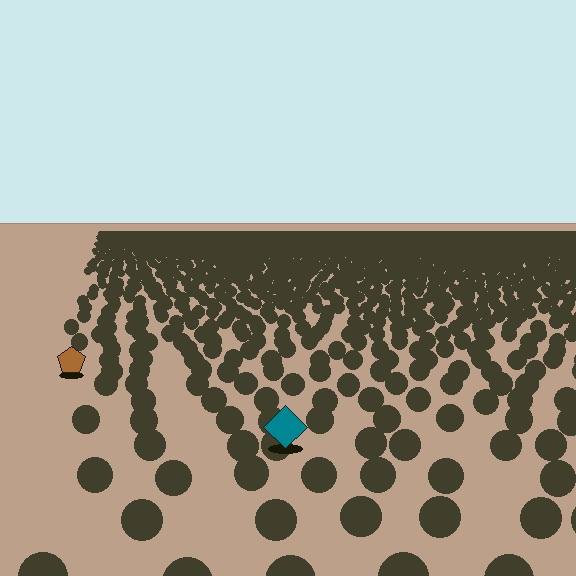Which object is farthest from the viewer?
The brown pentagon is farthest from the viewer. It appears smaller and the ground texture around it is denser.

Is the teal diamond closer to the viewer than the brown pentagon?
Yes. The teal diamond is closer — you can tell from the texture gradient: the ground texture is coarser near it.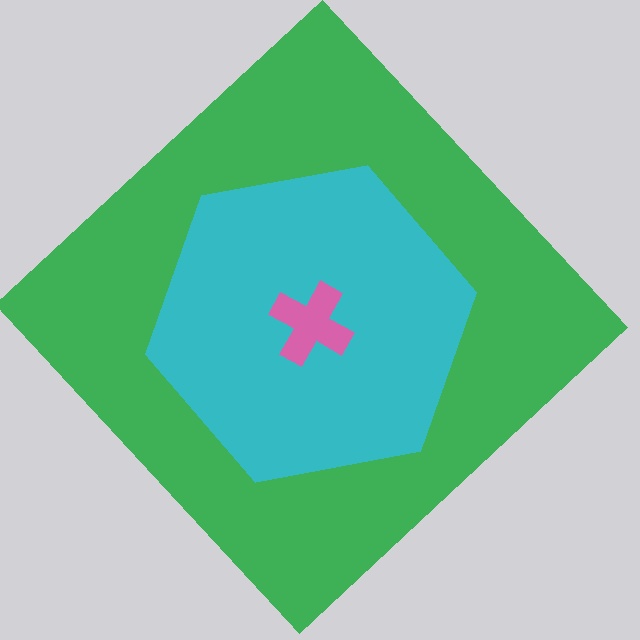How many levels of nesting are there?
3.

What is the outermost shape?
The green diamond.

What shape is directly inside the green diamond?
The cyan hexagon.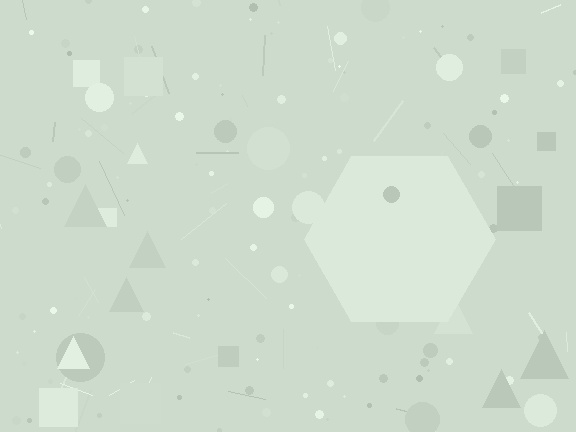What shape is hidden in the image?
A hexagon is hidden in the image.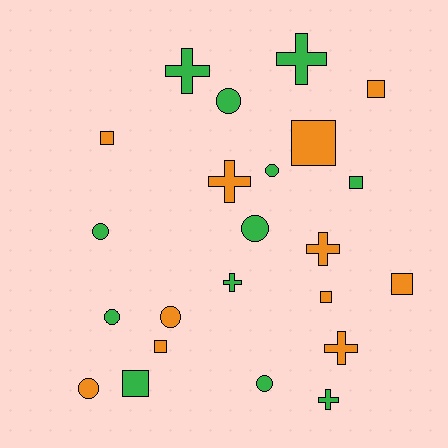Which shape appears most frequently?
Square, with 8 objects.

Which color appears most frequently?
Green, with 12 objects.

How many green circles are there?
There are 6 green circles.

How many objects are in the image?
There are 23 objects.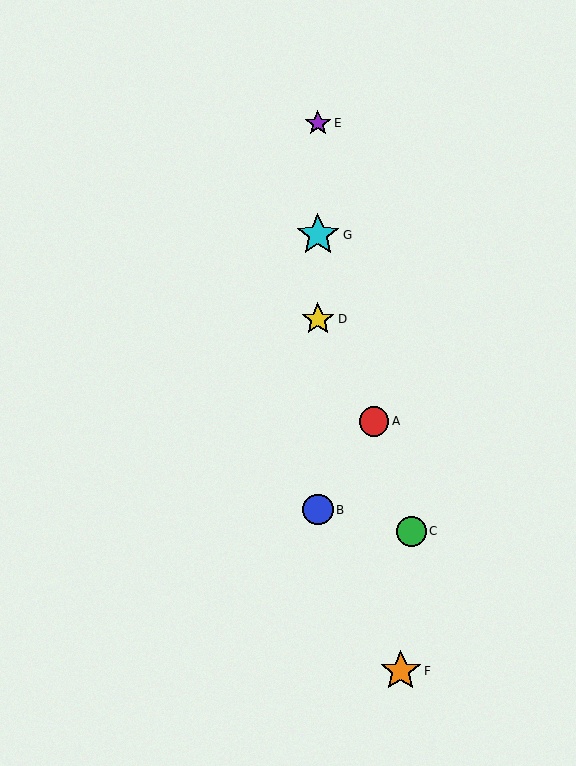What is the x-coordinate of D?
Object D is at x≈318.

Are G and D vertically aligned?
Yes, both are at x≈318.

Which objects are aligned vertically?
Objects B, D, E, G are aligned vertically.